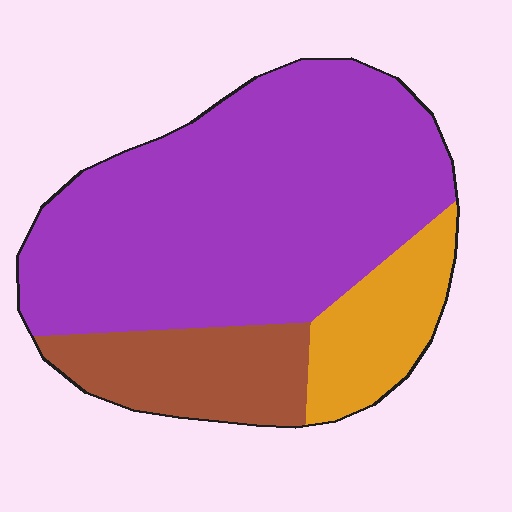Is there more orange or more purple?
Purple.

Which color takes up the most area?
Purple, at roughly 70%.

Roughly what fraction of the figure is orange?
Orange takes up about one sixth (1/6) of the figure.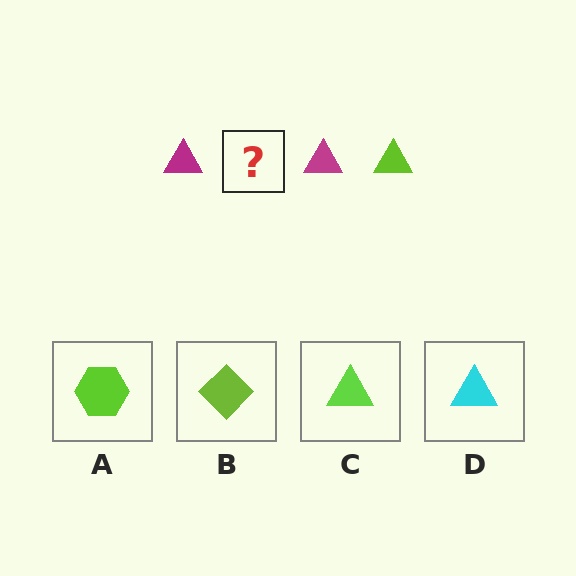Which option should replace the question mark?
Option C.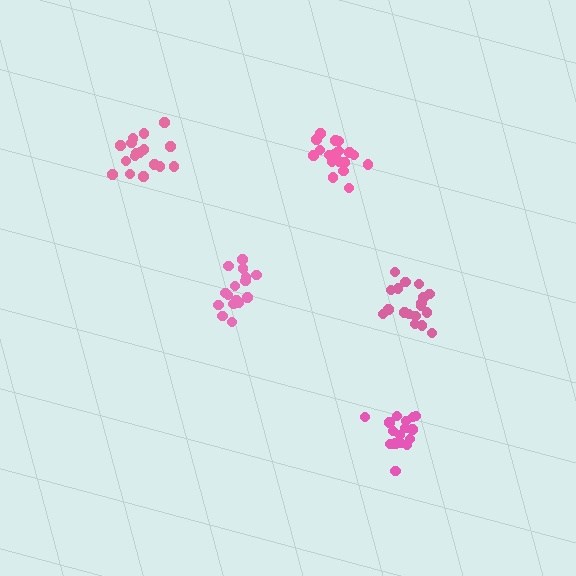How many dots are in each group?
Group 1: 17 dots, Group 2: 16 dots, Group 3: 16 dots, Group 4: 18 dots, Group 5: 19 dots (86 total).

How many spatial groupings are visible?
There are 5 spatial groupings.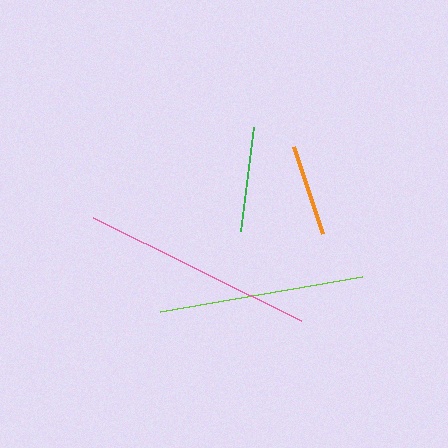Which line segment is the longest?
The pink line is the longest at approximately 232 pixels.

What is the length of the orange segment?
The orange segment is approximately 91 pixels long.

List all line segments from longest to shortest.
From longest to shortest: pink, lime, green, orange.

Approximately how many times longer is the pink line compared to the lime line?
The pink line is approximately 1.1 times the length of the lime line.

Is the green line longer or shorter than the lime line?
The lime line is longer than the green line.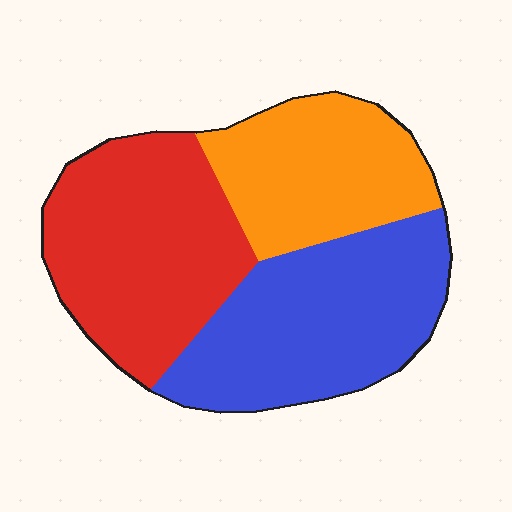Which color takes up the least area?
Orange, at roughly 25%.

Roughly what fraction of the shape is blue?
Blue covers 37% of the shape.